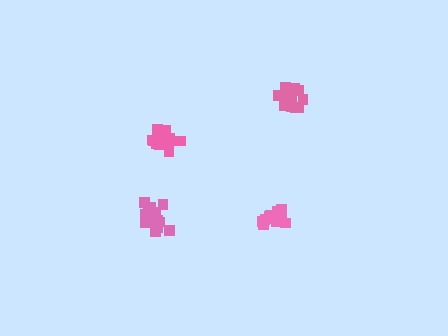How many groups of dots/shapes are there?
There are 4 groups.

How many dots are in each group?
Group 1: 16 dots, Group 2: 16 dots, Group 3: 14 dots, Group 4: 19 dots (65 total).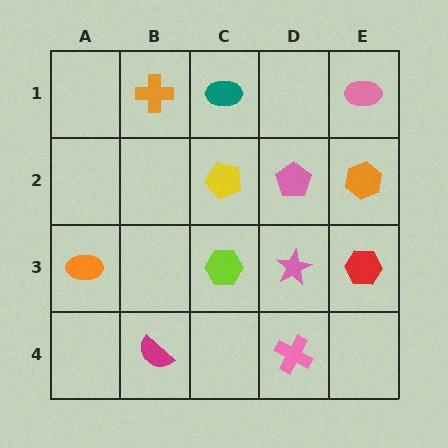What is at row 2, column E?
An orange hexagon.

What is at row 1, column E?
A pink ellipse.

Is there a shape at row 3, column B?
No, that cell is empty.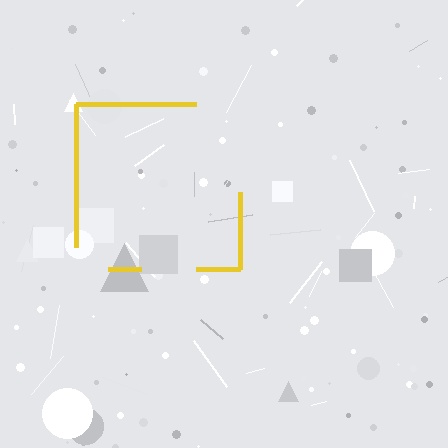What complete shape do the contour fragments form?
The contour fragments form a square.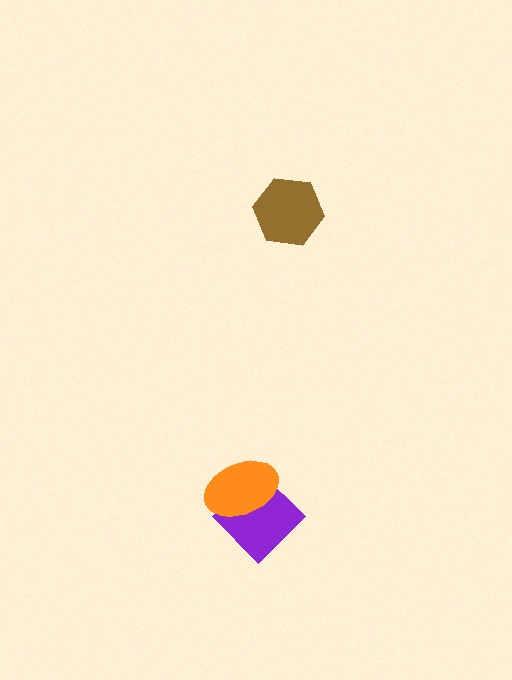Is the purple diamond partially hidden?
Yes, it is partially covered by another shape.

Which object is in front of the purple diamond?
The orange ellipse is in front of the purple diamond.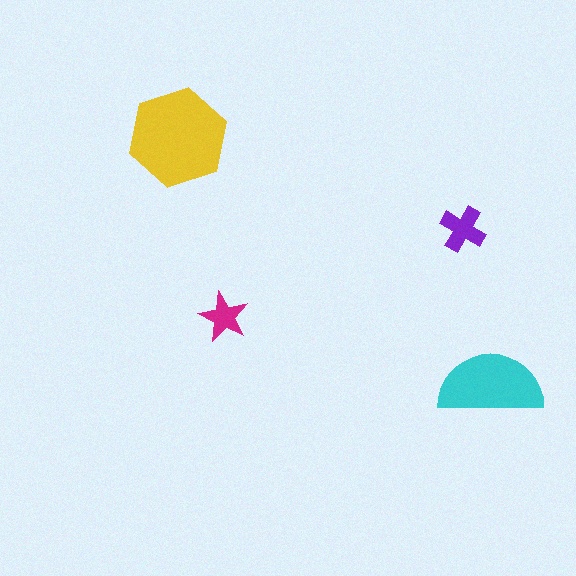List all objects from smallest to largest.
The magenta star, the purple cross, the cyan semicircle, the yellow hexagon.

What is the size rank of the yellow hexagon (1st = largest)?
1st.